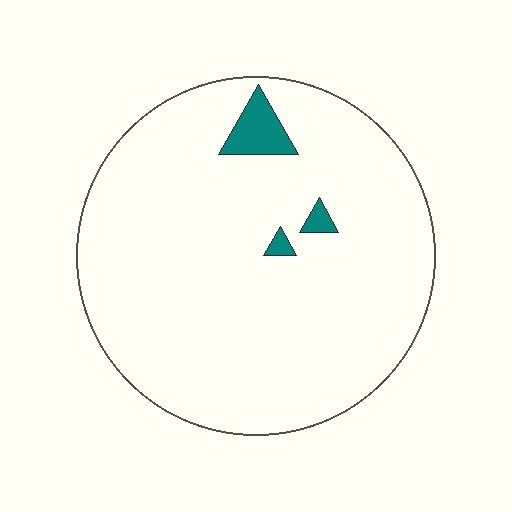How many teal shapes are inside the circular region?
3.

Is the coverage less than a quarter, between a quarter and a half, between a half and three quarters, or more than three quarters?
Less than a quarter.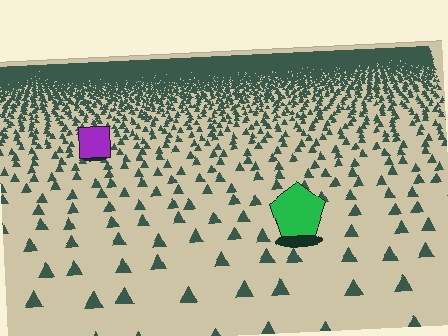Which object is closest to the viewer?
The green pentagon is closest. The texture marks near it are larger and more spread out.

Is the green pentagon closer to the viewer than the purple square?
Yes. The green pentagon is closer — you can tell from the texture gradient: the ground texture is coarser near it.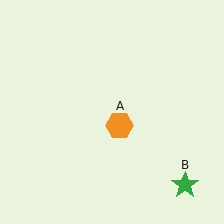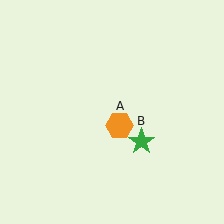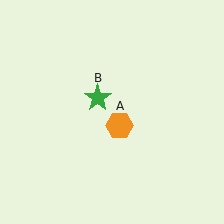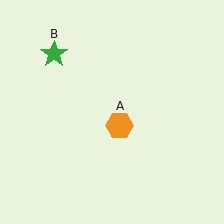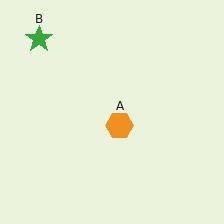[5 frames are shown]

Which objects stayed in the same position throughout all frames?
Orange hexagon (object A) remained stationary.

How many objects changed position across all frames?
1 object changed position: green star (object B).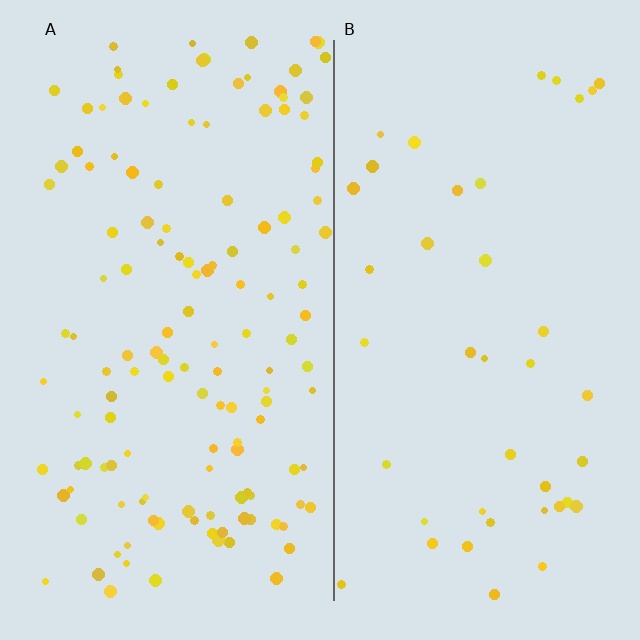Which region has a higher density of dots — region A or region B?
A (the left).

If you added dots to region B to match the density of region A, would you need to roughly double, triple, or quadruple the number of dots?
Approximately triple.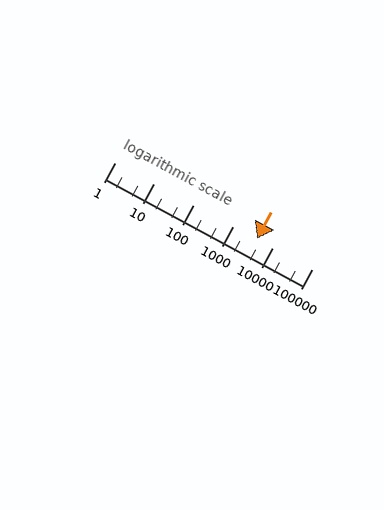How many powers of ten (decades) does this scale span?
The scale spans 5 decades, from 1 to 100000.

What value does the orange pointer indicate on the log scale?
The pointer indicates approximately 4100.